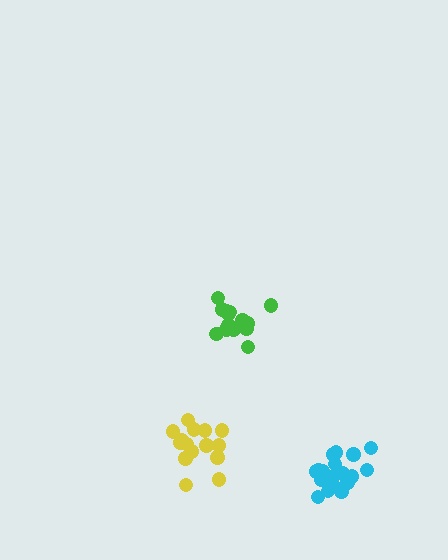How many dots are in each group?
Group 1: 15 dots, Group 2: 15 dots, Group 3: 19 dots (49 total).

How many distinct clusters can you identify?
There are 3 distinct clusters.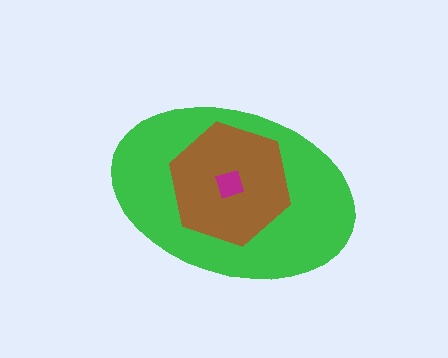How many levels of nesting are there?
3.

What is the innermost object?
The magenta diamond.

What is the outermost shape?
The green ellipse.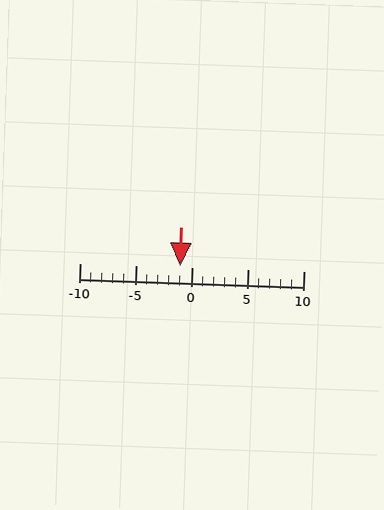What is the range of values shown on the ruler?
The ruler shows values from -10 to 10.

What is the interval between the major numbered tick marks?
The major tick marks are spaced 5 units apart.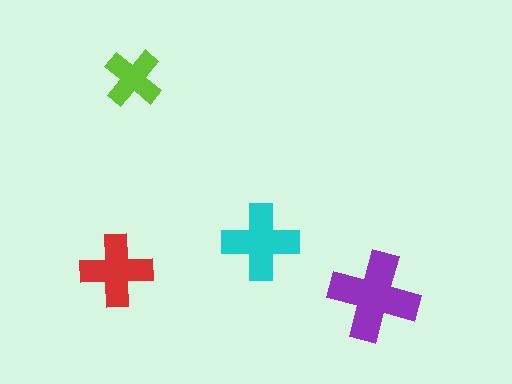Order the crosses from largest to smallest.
the purple one, the cyan one, the red one, the lime one.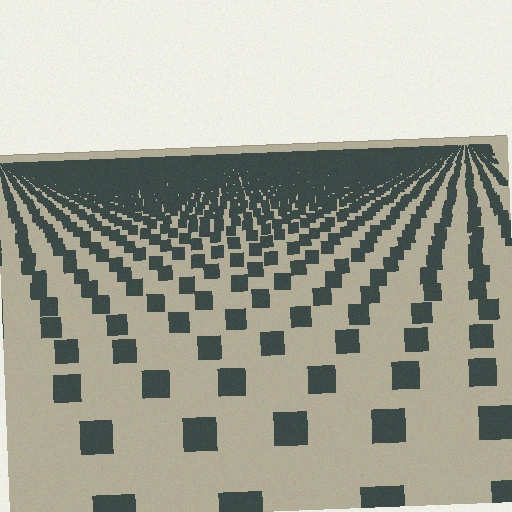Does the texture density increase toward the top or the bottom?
Density increases toward the top.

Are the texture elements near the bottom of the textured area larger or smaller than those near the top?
Larger. Near the bottom, elements are closer to the viewer and appear at a bigger on-screen size.